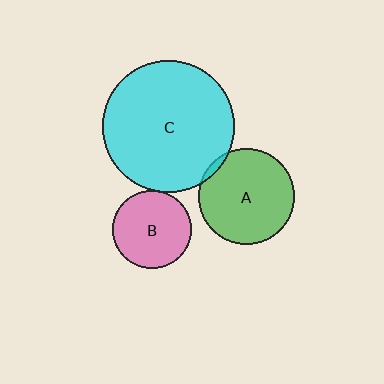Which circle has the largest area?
Circle C (cyan).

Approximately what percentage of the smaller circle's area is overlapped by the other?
Approximately 5%.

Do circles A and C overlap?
Yes.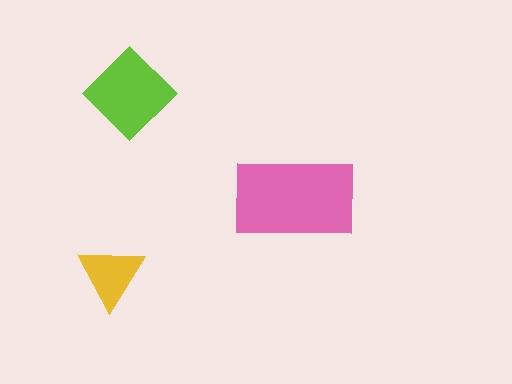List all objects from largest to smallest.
The pink rectangle, the lime diamond, the yellow triangle.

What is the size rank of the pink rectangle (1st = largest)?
1st.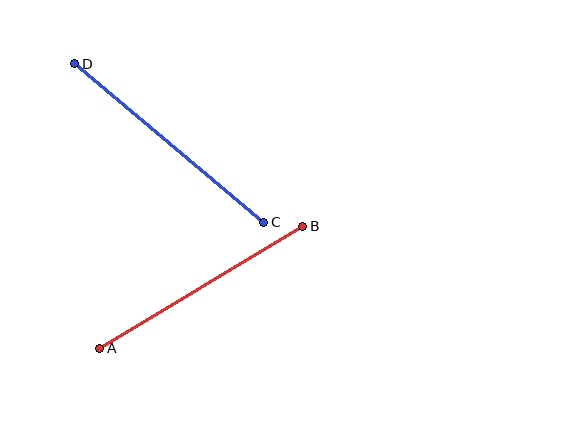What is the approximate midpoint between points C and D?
The midpoint is at approximately (169, 143) pixels.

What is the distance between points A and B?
The distance is approximately 237 pixels.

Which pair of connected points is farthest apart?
Points C and D are farthest apart.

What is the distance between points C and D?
The distance is approximately 247 pixels.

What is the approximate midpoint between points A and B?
The midpoint is at approximately (201, 287) pixels.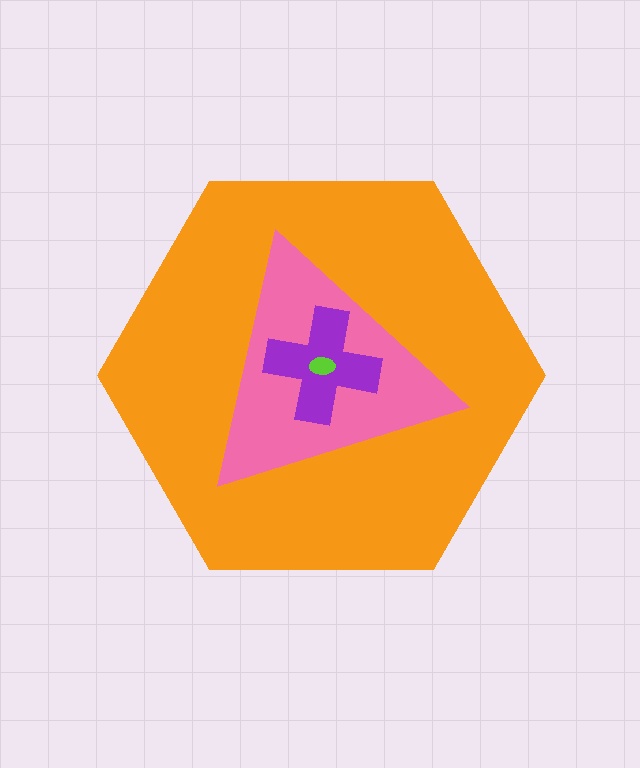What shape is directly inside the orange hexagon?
The pink triangle.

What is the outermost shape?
The orange hexagon.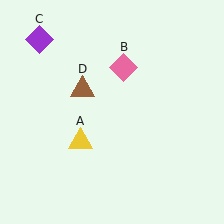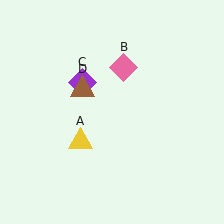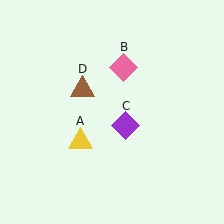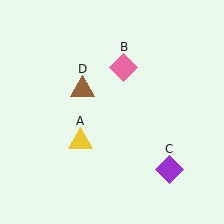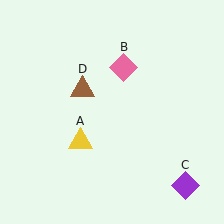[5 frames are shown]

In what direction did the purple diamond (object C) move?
The purple diamond (object C) moved down and to the right.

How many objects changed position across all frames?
1 object changed position: purple diamond (object C).